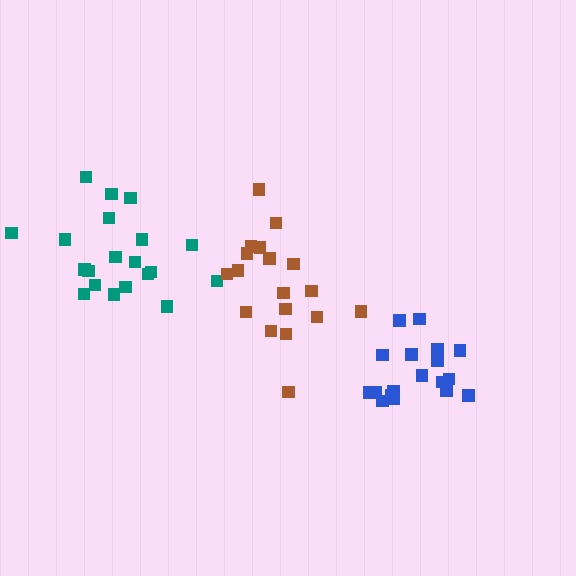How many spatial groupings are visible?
There are 3 spatial groupings.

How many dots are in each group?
Group 1: 20 dots, Group 2: 18 dots, Group 3: 18 dots (56 total).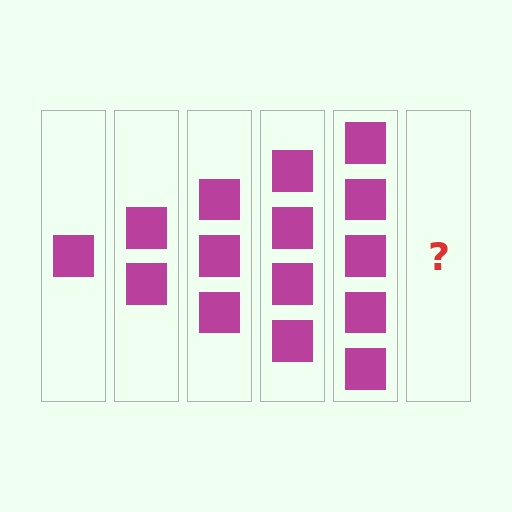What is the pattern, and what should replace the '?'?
The pattern is that each step adds one more square. The '?' should be 6 squares.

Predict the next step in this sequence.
The next step is 6 squares.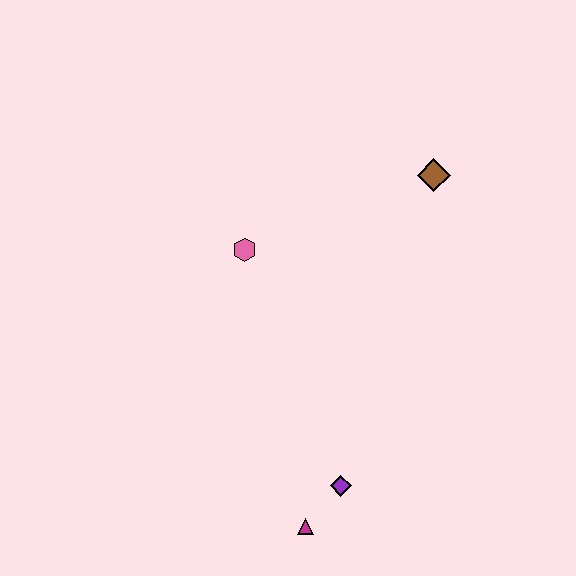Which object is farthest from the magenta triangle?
The brown diamond is farthest from the magenta triangle.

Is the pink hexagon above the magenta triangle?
Yes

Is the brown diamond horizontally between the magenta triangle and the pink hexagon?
No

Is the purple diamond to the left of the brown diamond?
Yes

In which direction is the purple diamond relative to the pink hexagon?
The purple diamond is below the pink hexagon.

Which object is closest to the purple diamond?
The magenta triangle is closest to the purple diamond.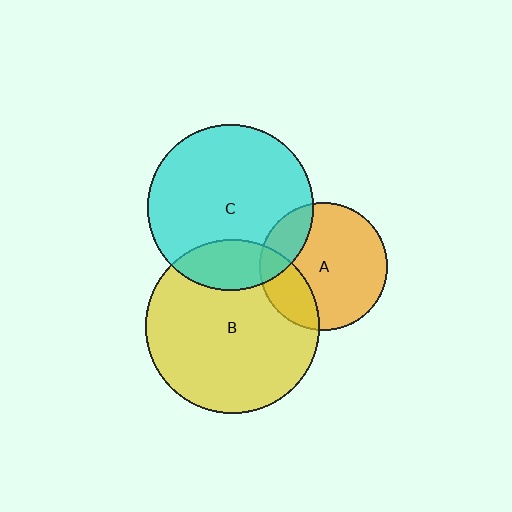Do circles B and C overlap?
Yes.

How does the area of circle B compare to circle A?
Approximately 1.8 times.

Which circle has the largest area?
Circle B (yellow).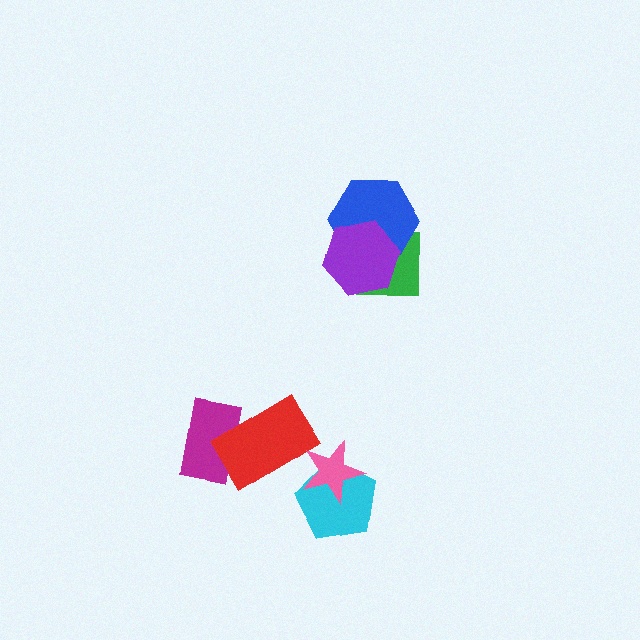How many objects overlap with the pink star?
1 object overlaps with the pink star.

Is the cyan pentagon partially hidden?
Yes, it is partially covered by another shape.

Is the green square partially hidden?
Yes, it is partially covered by another shape.